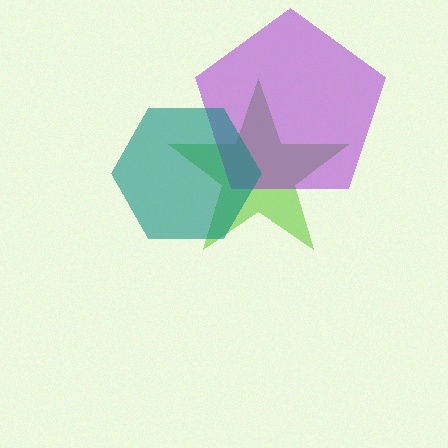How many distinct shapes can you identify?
There are 3 distinct shapes: a lime star, a purple pentagon, a teal hexagon.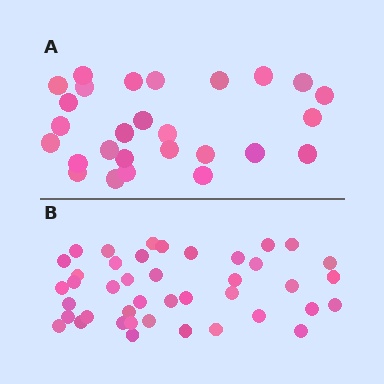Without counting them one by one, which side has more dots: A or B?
Region B (the bottom region) has more dots.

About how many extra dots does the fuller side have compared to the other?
Region B has approximately 15 more dots than region A.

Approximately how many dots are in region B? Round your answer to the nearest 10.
About 40 dots. (The exact count is 42, which rounds to 40.)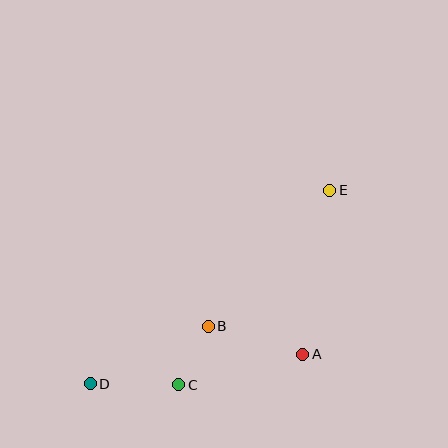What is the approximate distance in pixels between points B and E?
The distance between B and E is approximately 182 pixels.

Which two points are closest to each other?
Points B and C are closest to each other.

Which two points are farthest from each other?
Points D and E are farthest from each other.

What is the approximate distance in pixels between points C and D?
The distance between C and D is approximately 89 pixels.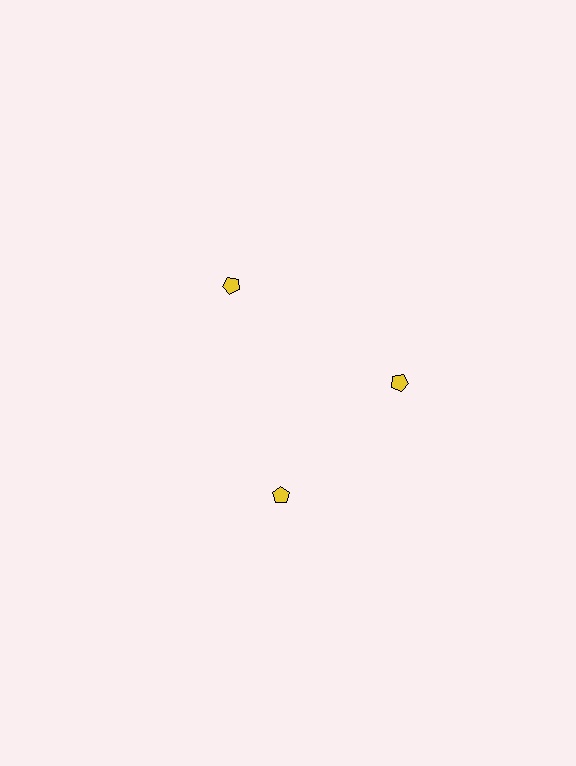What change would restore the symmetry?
The symmetry would be restored by rotating it back into even spacing with its neighbors so that all 3 pentagons sit at equal angles and equal distance from the center.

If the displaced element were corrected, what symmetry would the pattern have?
It would have 3-fold rotational symmetry — the pattern would map onto itself every 120 degrees.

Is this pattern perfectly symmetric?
No. The 3 yellow pentagons are arranged in a ring, but one element near the 7 o'clock position is rotated out of alignment along the ring, breaking the 3-fold rotational symmetry.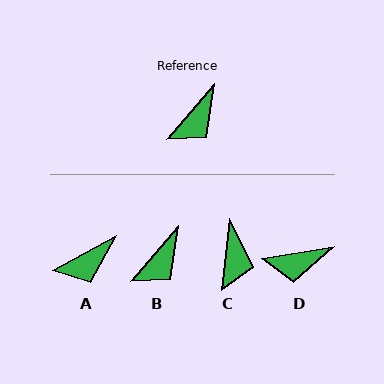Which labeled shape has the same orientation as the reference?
B.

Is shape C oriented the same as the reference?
No, it is off by about 34 degrees.